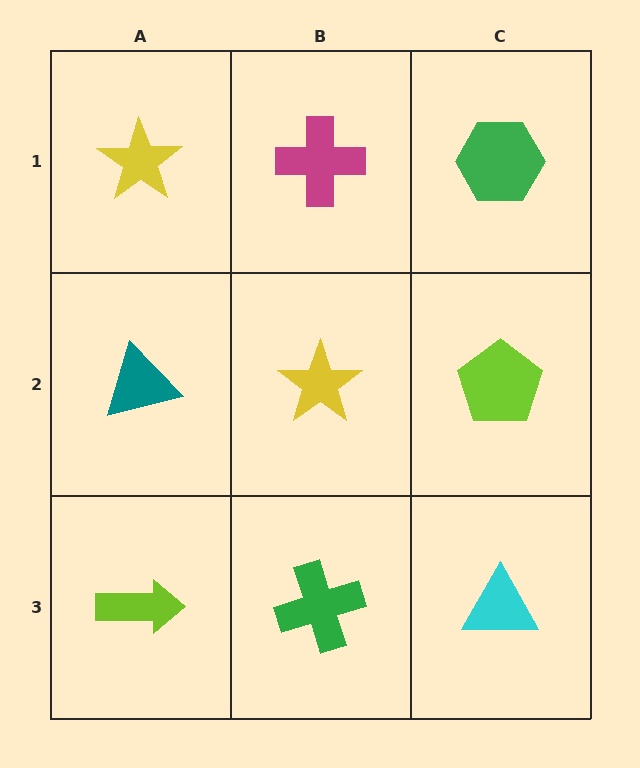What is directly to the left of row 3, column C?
A green cross.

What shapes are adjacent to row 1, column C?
A lime pentagon (row 2, column C), a magenta cross (row 1, column B).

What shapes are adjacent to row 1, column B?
A yellow star (row 2, column B), a yellow star (row 1, column A), a green hexagon (row 1, column C).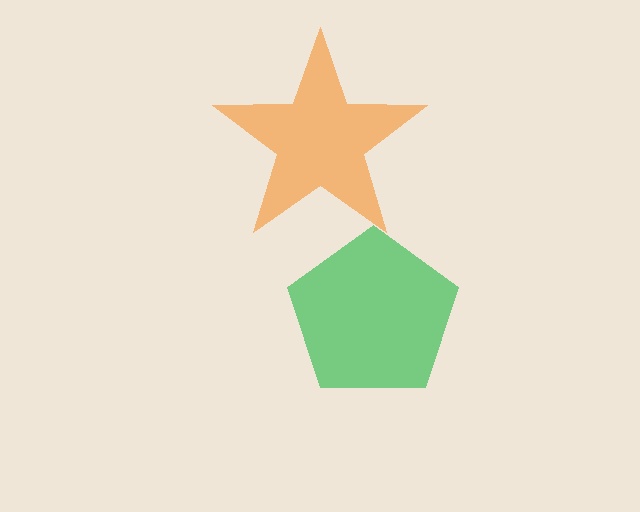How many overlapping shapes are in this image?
There are 2 overlapping shapes in the image.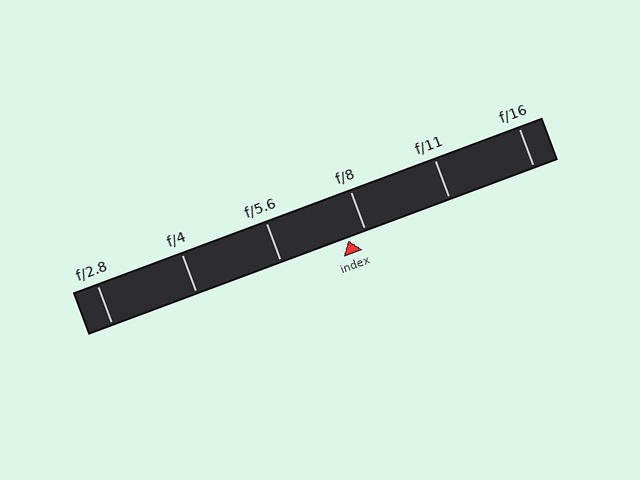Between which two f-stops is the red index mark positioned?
The index mark is between f/5.6 and f/8.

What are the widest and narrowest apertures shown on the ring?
The widest aperture shown is f/2.8 and the narrowest is f/16.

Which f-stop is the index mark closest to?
The index mark is closest to f/8.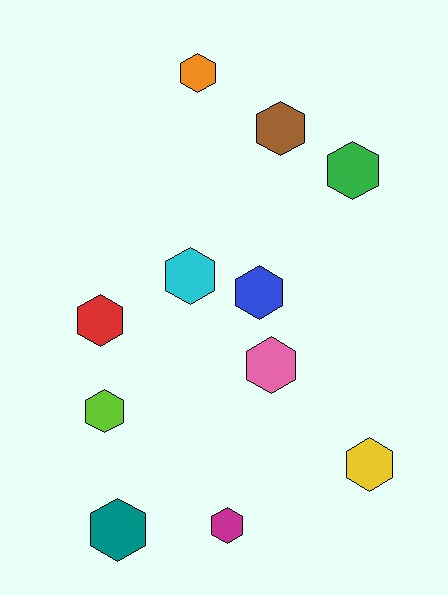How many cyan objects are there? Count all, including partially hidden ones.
There is 1 cyan object.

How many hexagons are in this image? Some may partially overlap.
There are 11 hexagons.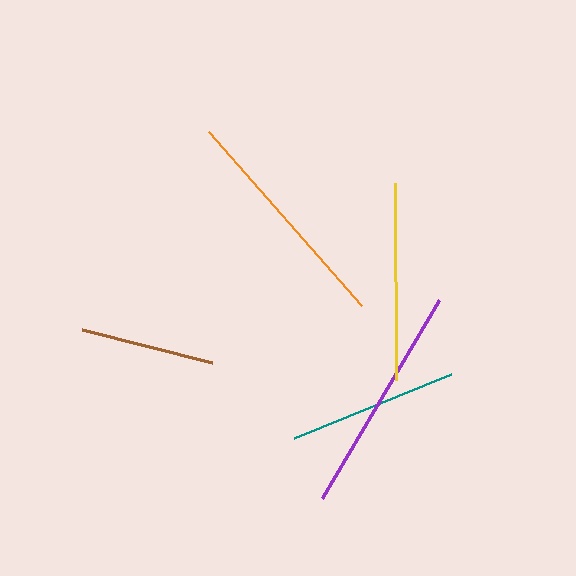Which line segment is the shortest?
The brown line is the shortest at approximately 134 pixels.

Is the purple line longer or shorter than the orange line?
The orange line is longer than the purple line.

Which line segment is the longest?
The orange line is the longest at approximately 232 pixels.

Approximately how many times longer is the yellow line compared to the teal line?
The yellow line is approximately 1.2 times the length of the teal line.